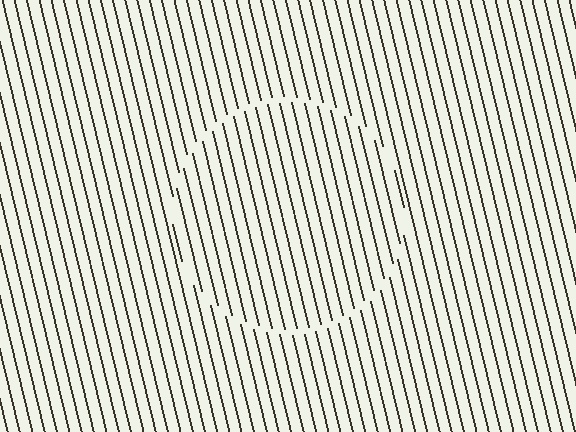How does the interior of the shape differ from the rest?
The interior of the shape contains the same grating, shifted by half a period — the contour is defined by the phase discontinuity where line-ends from the inner and outer gratings abut.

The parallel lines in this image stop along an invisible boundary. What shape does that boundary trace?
An illusory circle. The interior of the shape contains the same grating, shifted by half a period — the contour is defined by the phase discontinuity where line-ends from the inner and outer gratings abut.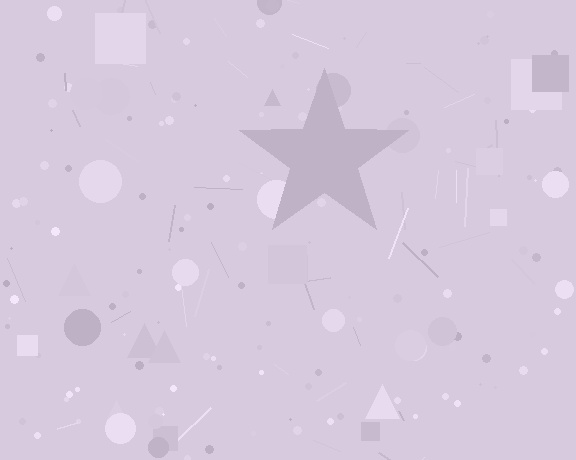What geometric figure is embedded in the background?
A star is embedded in the background.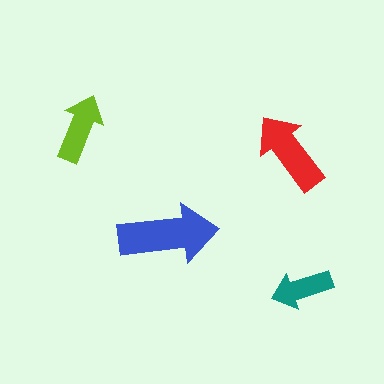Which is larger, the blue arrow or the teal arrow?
The blue one.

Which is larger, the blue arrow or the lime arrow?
The blue one.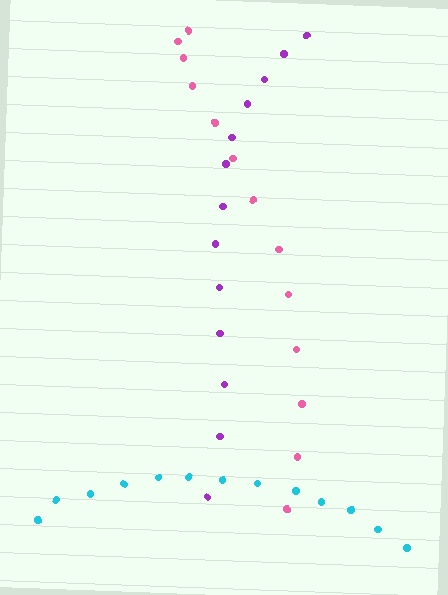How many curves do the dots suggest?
There are 3 distinct paths.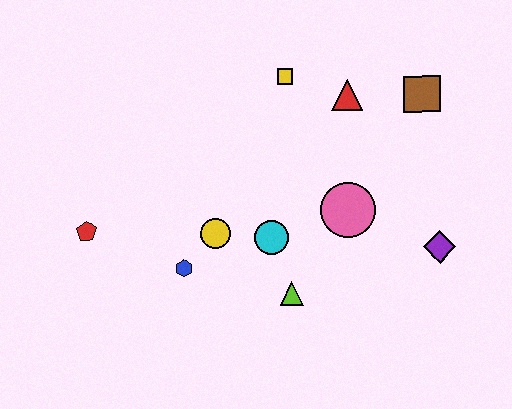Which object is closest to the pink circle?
The cyan circle is closest to the pink circle.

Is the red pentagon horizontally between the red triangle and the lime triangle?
No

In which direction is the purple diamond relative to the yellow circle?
The purple diamond is to the right of the yellow circle.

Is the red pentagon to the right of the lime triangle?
No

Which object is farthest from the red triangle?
The red pentagon is farthest from the red triangle.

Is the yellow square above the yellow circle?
Yes